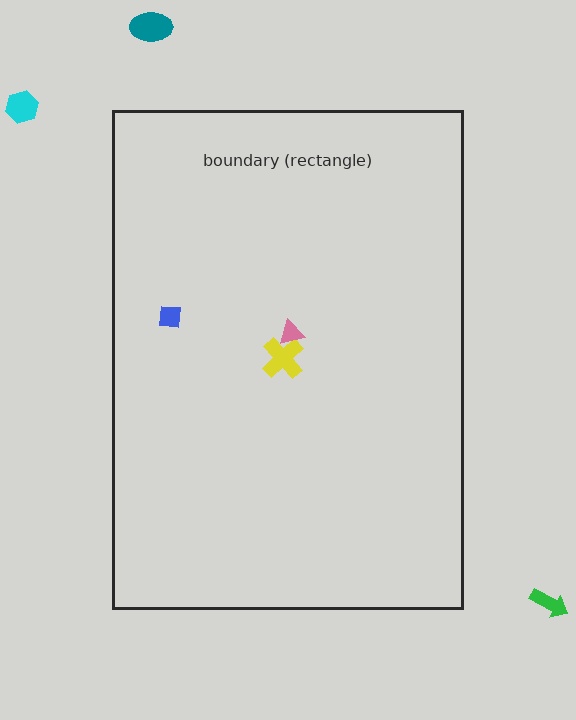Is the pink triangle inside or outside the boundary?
Inside.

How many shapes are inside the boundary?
3 inside, 3 outside.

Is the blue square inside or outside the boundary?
Inside.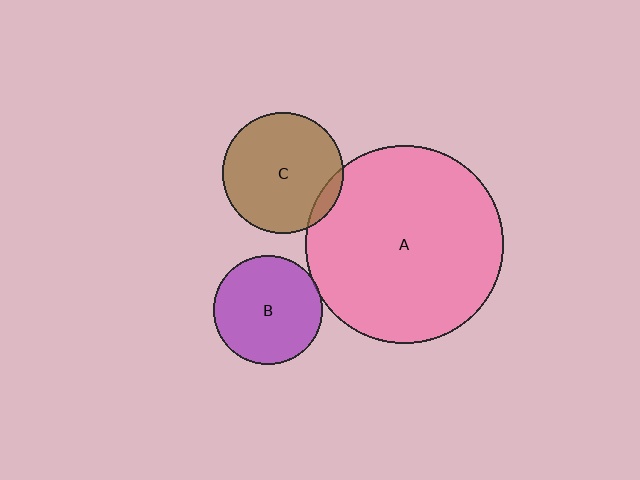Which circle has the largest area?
Circle A (pink).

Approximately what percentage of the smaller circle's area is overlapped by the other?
Approximately 10%.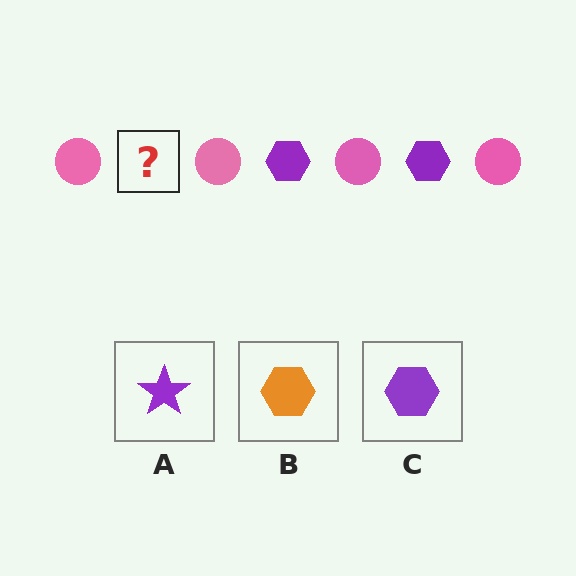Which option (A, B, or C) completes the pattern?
C.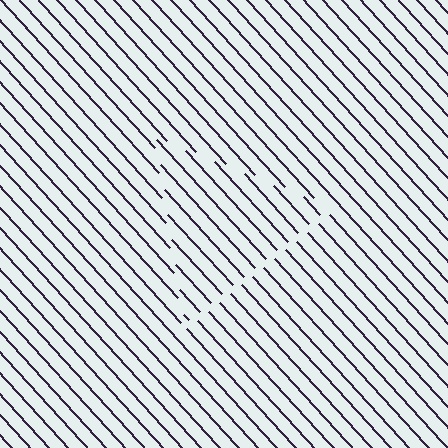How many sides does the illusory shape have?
3 sides — the line-ends trace a triangle.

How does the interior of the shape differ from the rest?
The interior of the shape contains the same grating, shifted by half a period — the contour is defined by the phase discontinuity where line-ends from the inner and outer gratings abut.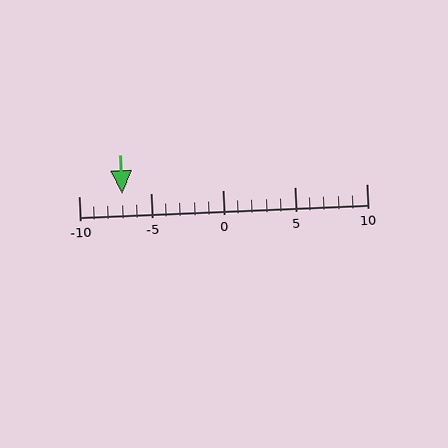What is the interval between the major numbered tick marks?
The major tick marks are spaced 5 units apart.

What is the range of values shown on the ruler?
The ruler shows values from -10 to 10.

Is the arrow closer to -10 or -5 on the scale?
The arrow is closer to -5.